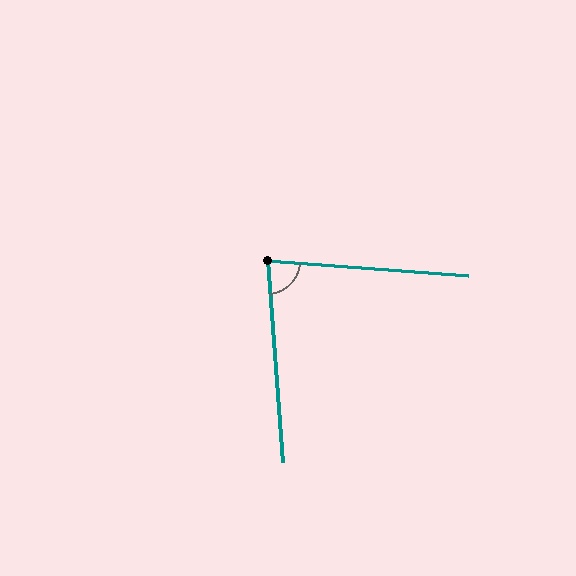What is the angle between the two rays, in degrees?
Approximately 81 degrees.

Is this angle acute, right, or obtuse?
It is acute.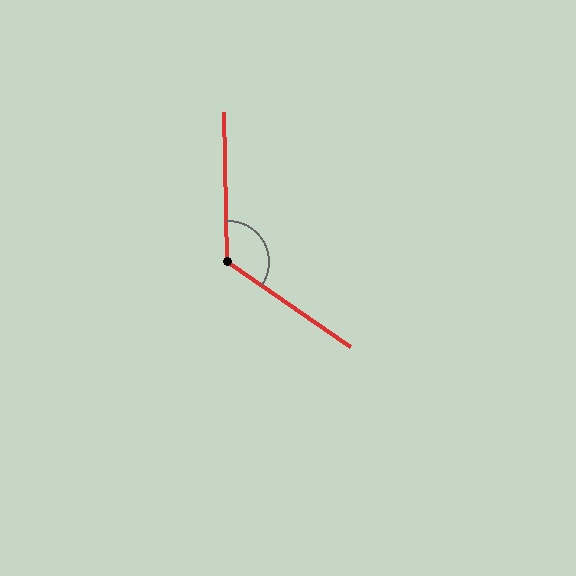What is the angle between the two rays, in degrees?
Approximately 126 degrees.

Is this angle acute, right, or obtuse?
It is obtuse.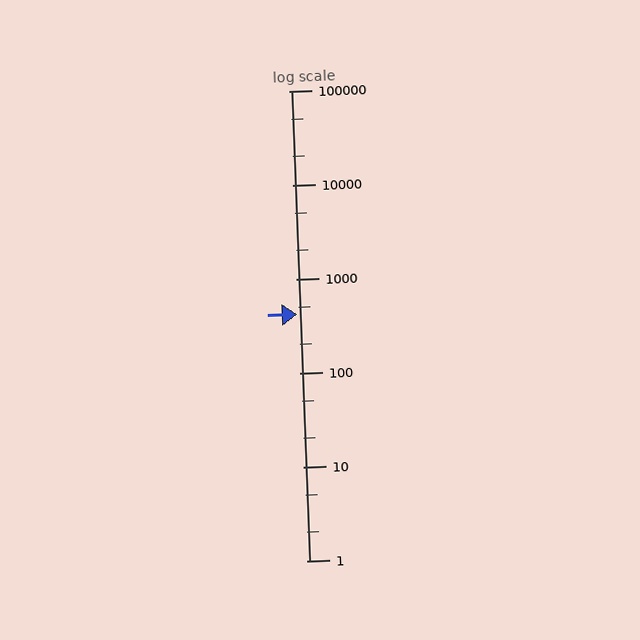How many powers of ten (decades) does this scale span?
The scale spans 5 decades, from 1 to 100000.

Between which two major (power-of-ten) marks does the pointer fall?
The pointer is between 100 and 1000.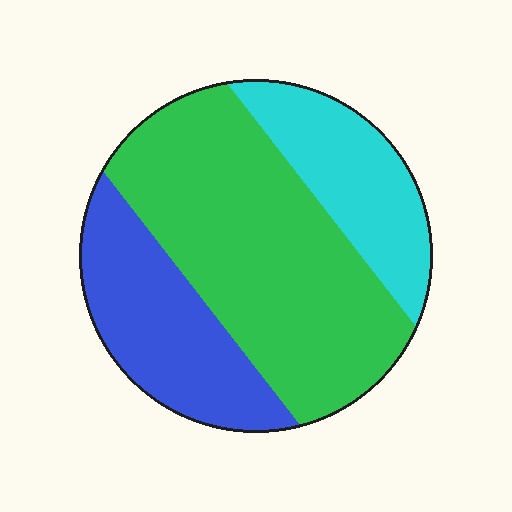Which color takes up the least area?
Cyan, at roughly 20%.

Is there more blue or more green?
Green.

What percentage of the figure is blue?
Blue takes up about one quarter (1/4) of the figure.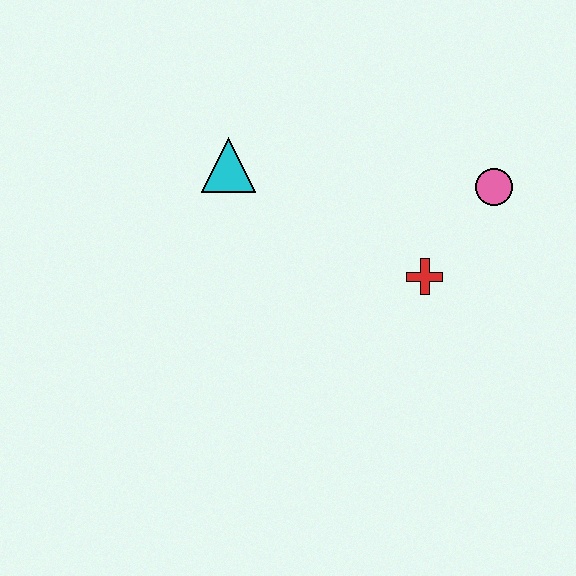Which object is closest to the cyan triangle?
The red cross is closest to the cyan triangle.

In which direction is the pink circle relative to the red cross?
The pink circle is above the red cross.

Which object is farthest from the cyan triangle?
The pink circle is farthest from the cyan triangle.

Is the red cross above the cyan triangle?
No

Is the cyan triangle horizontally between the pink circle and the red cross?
No